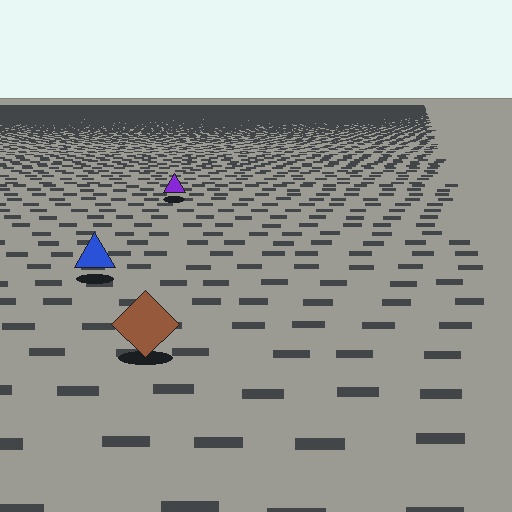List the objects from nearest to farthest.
From nearest to farthest: the brown diamond, the blue triangle, the purple triangle.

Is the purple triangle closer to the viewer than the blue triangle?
No. The blue triangle is closer — you can tell from the texture gradient: the ground texture is coarser near it.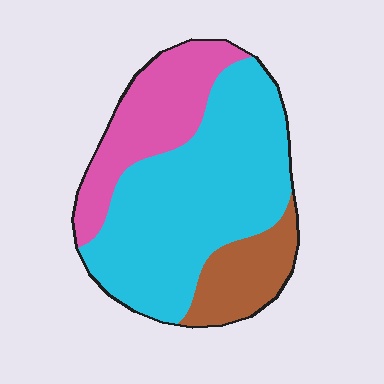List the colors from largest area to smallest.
From largest to smallest: cyan, pink, brown.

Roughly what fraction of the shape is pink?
Pink takes up between a sixth and a third of the shape.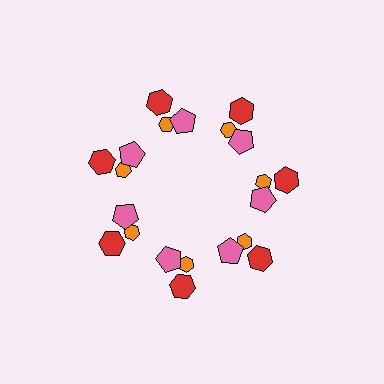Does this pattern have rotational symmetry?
Yes, this pattern has 7-fold rotational symmetry. It looks the same after rotating 51 degrees around the center.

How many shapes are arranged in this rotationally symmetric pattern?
There are 21 shapes, arranged in 7 groups of 3.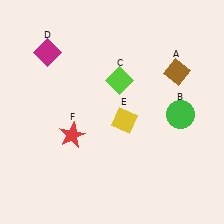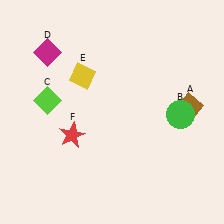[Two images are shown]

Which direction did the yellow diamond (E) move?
The yellow diamond (E) moved up.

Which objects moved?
The objects that moved are: the brown diamond (A), the lime diamond (C), the yellow diamond (E).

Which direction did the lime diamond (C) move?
The lime diamond (C) moved left.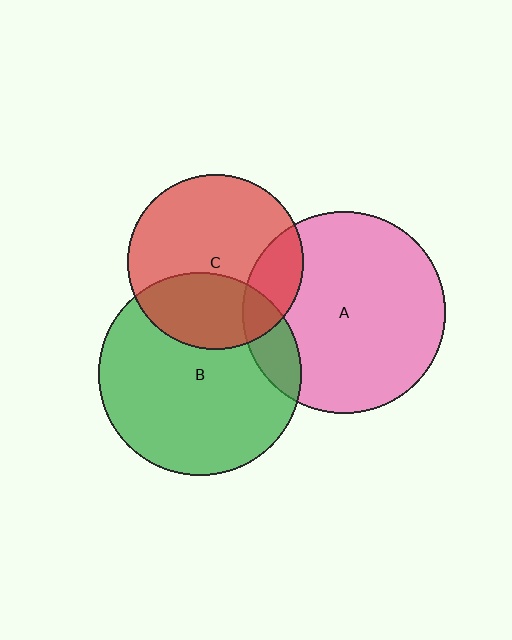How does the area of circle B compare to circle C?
Approximately 1.3 times.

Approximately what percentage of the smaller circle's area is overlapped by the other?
Approximately 20%.